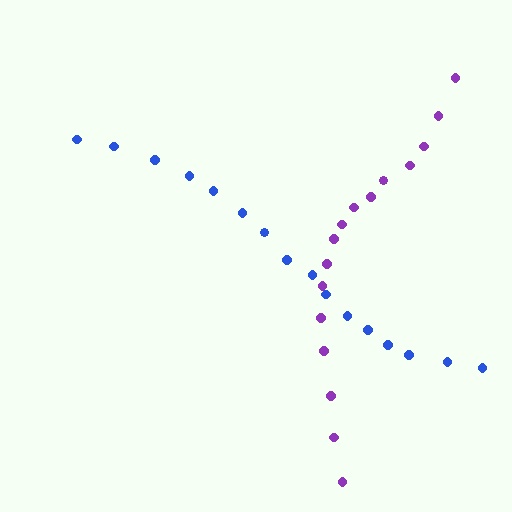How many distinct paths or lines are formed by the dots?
There are 2 distinct paths.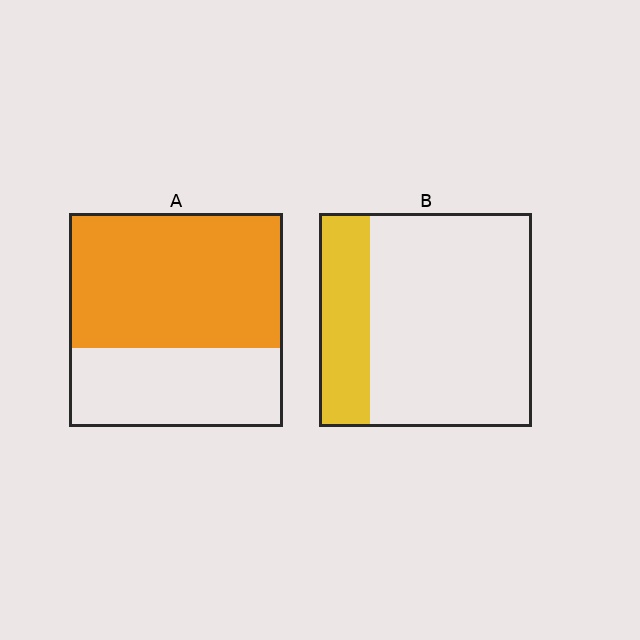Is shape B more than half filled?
No.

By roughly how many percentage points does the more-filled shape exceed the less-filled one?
By roughly 40 percentage points (A over B).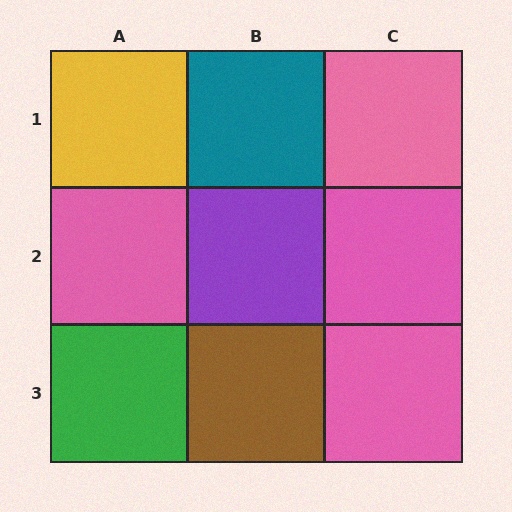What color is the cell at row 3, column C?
Pink.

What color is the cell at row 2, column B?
Purple.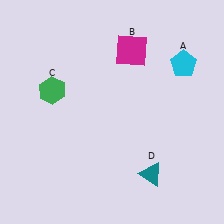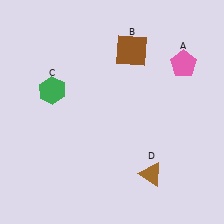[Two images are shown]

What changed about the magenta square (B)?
In Image 1, B is magenta. In Image 2, it changed to brown.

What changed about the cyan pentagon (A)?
In Image 1, A is cyan. In Image 2, it changed to pink.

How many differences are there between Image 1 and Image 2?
There are 3 differences between the two images.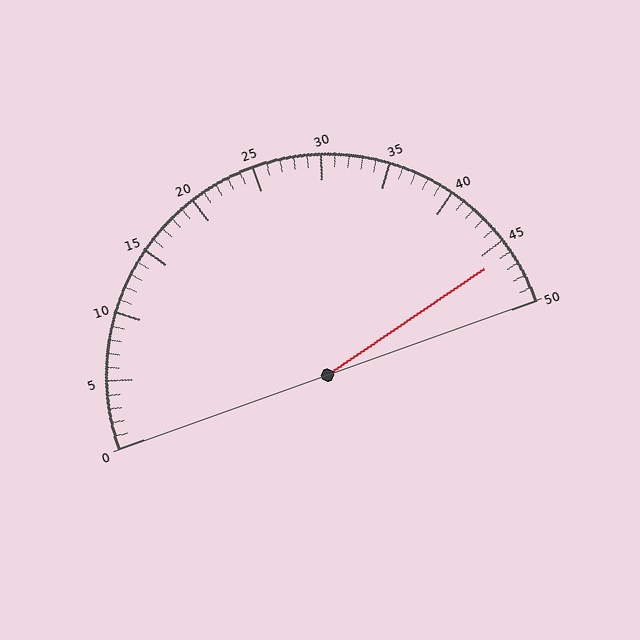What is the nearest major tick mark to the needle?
The nearest major tick mark is 45.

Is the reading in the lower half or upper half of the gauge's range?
The reading is in the upper half of the range (0 to 50).